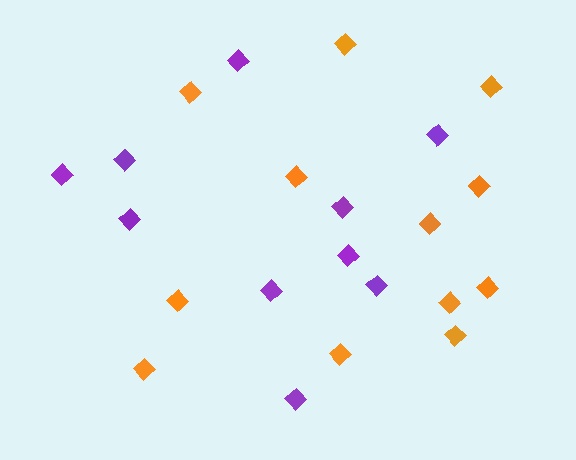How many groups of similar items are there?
There are 2 groups: one group of orange diamonds (12) and one group of purple diamonds (10).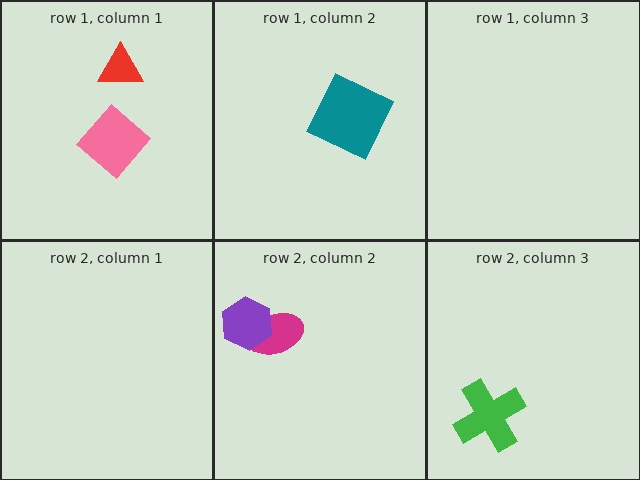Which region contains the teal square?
The row 1, column 2 region.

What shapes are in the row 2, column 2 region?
The magenta ellipse, the purple hexagon.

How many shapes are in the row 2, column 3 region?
1.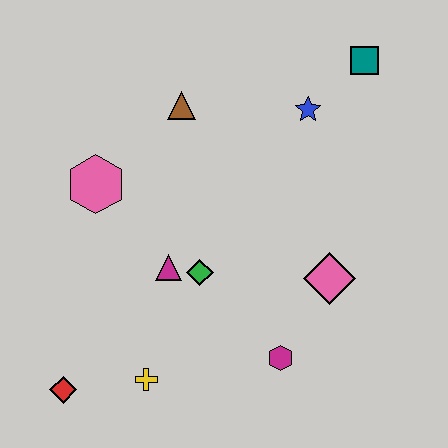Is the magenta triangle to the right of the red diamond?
Yes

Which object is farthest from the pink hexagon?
The teal square is farthest from the pink hexagon.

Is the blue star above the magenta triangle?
Yes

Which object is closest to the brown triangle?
The pink hexagon is closest to the brown triangle.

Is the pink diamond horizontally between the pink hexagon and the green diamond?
No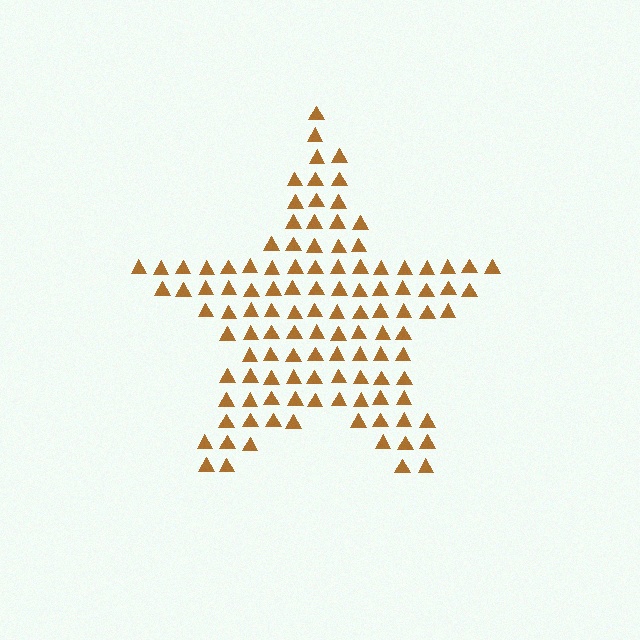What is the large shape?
The large shape is a star.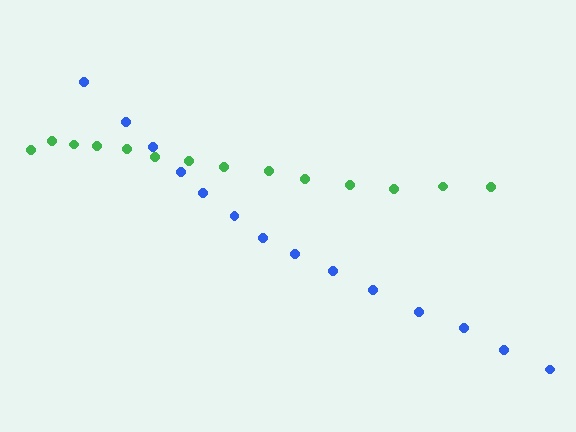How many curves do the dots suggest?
There are 2 distinct paths.